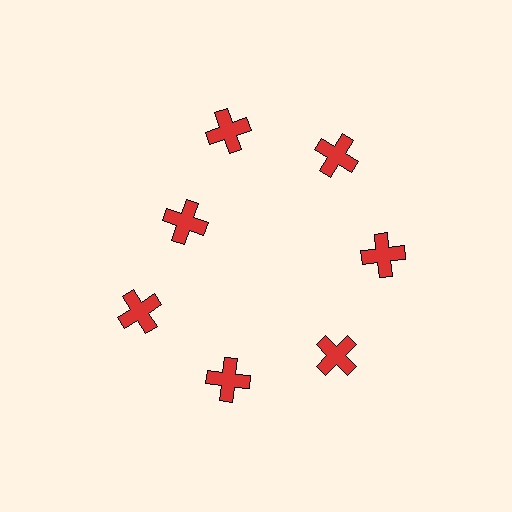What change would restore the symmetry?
The symmetry would be restored by moving it outward, back onto the ring so that all 7 crosses sit at equal angles and equal distance from the center.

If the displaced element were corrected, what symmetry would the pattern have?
It would have 7-fold rotational symmetry — the pattern would map onto itself every 51 degrees.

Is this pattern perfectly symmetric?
No. The 7 red crosses are arranged in a ring, but one element near the 10 o'clock position is pulled inward toward the center, breaking the 7-fold rotational symmetry.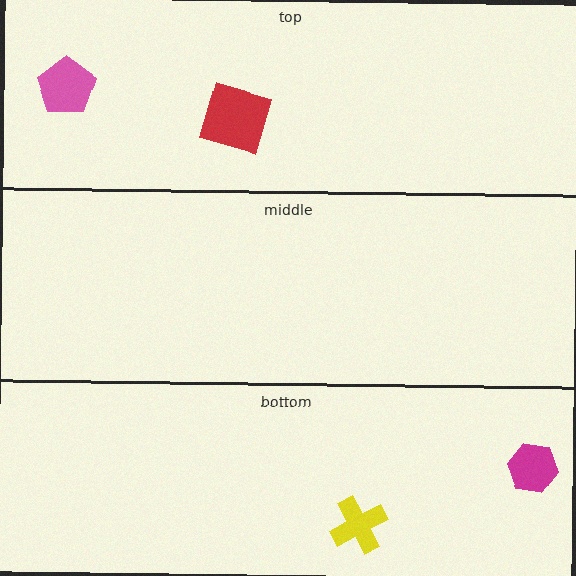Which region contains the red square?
The top region.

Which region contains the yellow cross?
The bottom region.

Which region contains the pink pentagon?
The top region.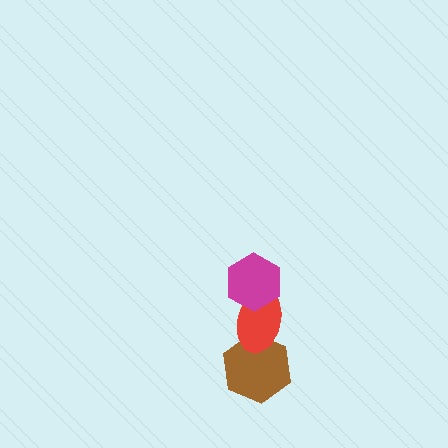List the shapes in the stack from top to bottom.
From top to bottom: the magenta hexagon, the red ellipse, the brown hexagon.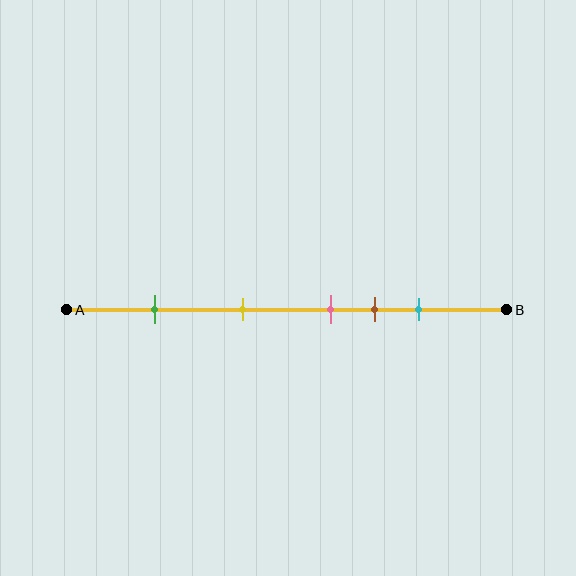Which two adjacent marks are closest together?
The pink and brown marks are the closest adjacent pair.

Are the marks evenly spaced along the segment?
No, the marks are not evenly spaced.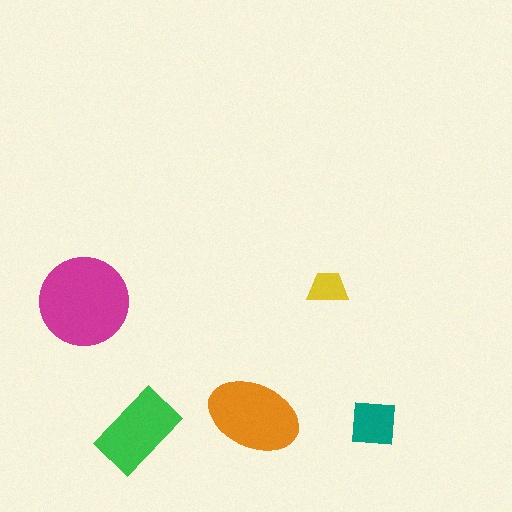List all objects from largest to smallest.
The magenta circle, the orange ellipse, the green rectangle, the teal square, the yellow trapezoid.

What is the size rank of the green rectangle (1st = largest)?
3rd.